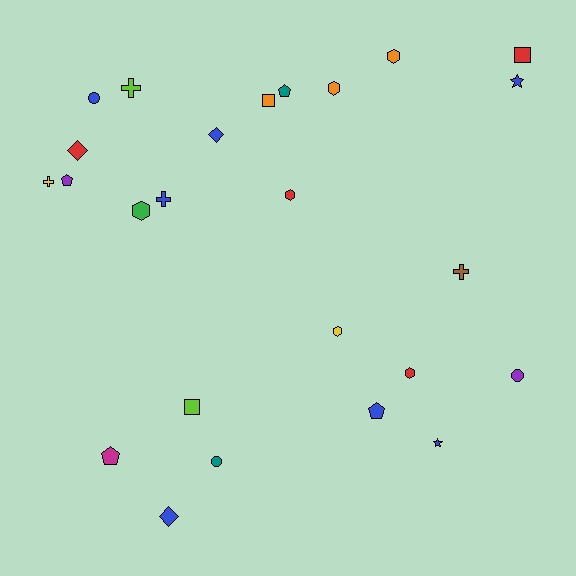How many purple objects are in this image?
There are 2 purple objects.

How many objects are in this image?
There are 25 objects.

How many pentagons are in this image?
There are 4 pentagons.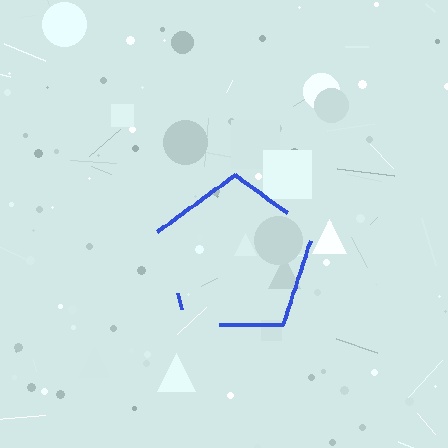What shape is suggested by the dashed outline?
The dashed outline suggests a pentagon.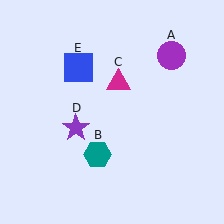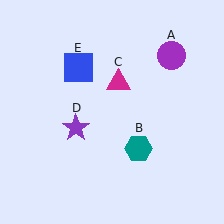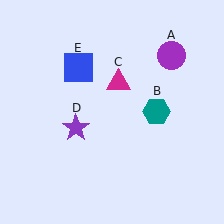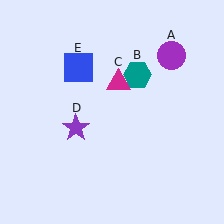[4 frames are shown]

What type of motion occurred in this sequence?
The teal hexagon (object B) rotated counterclockwise around the center of the scene.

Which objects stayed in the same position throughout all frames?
Purple circle (object A) and magenta triangle (object C) and purple star (object D) and blue square (object E) remained stationary.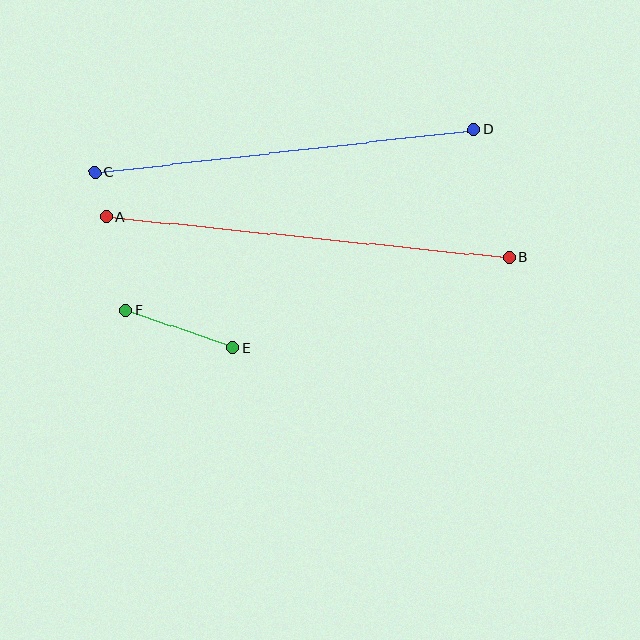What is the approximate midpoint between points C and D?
The midpoint is at approximately (284, 151) pixels.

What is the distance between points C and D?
The distance is approximately 381 pixels.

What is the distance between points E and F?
The distance is approximately 114 pixels.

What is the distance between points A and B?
The distance is approximately 405 pixels.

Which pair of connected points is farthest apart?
Points A and B are farthest apart.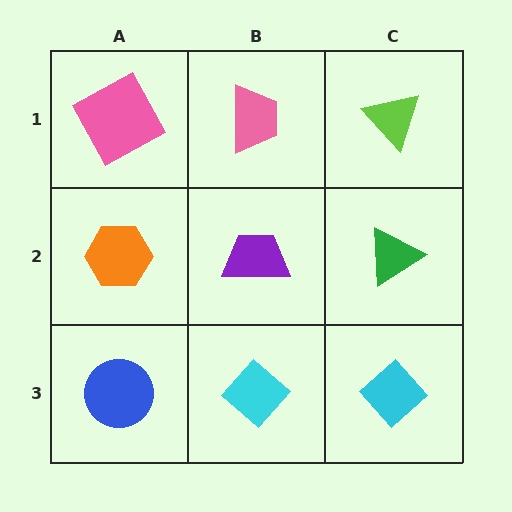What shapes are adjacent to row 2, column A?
A pink square (row 1, column A), a blue circle (row 3, column A), a purple trapezoid (row 2, column B).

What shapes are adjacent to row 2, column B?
A pink trapezoid (row 1, column B), a cyan diamond (row 3, column B), an orange hexagon (row 2, column A), a green triangle (row 2, column C).